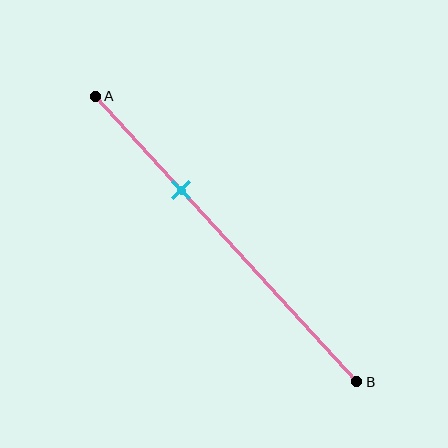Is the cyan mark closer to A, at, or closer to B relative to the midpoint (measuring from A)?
The cyan mark is closer to point A than the midpoint of segment AB.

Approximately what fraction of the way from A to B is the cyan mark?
The cyan mark is approximately 35% of the way from A to B.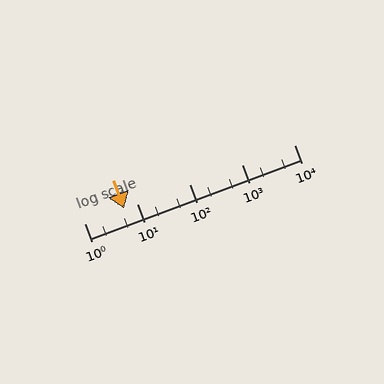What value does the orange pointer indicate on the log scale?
The pointer indicates approximately 5.8.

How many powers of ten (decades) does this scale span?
The scale spans 4 decades, from 1 to 10000.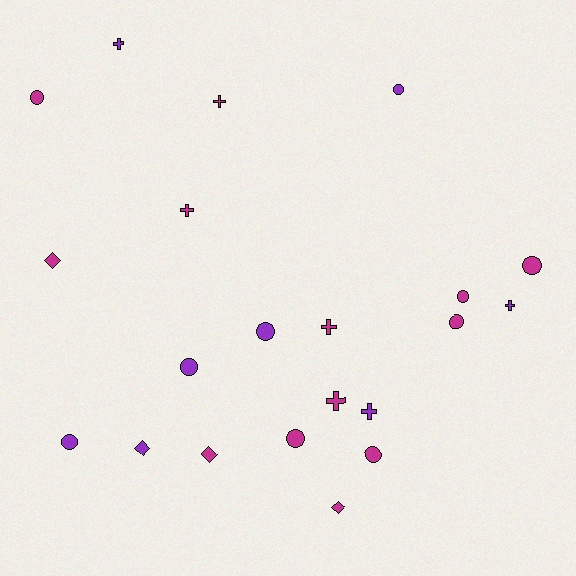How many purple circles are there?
There are 4 purple circles.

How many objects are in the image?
There are 21 objects.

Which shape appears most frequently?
Circle, with 10 objects.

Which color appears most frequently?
Magenta, with 13 objects.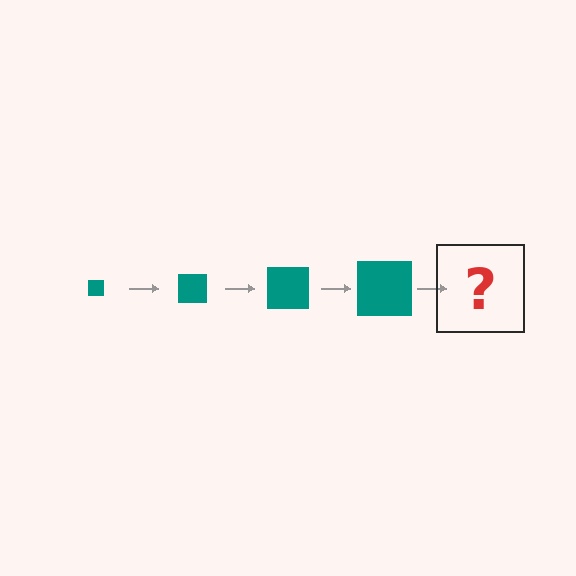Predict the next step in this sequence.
The next step is a teal square, larger than the previous one.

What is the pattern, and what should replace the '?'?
The pattern is that the square gets progressively larger each step. The '?' should be a teal square, larger than the previous one.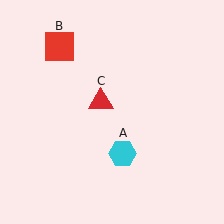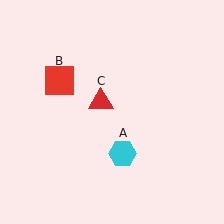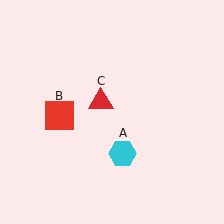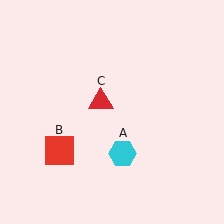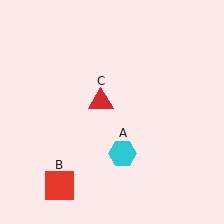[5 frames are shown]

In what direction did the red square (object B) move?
The red square (object B) moved down.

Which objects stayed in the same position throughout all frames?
Cyan hexagon (object A) and red triangle (object C) remained stationary.